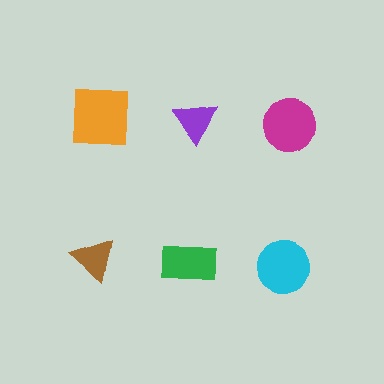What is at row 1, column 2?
A purple triangle.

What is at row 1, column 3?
A magenta circle.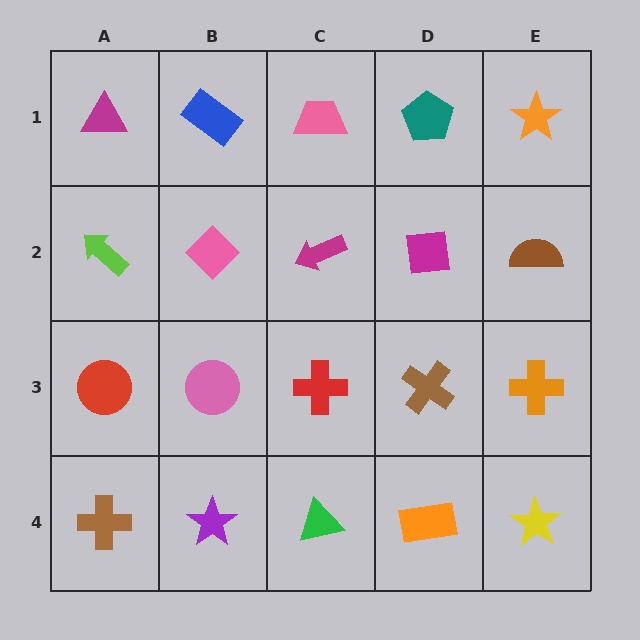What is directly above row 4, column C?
A red cross.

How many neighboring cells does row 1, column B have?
3.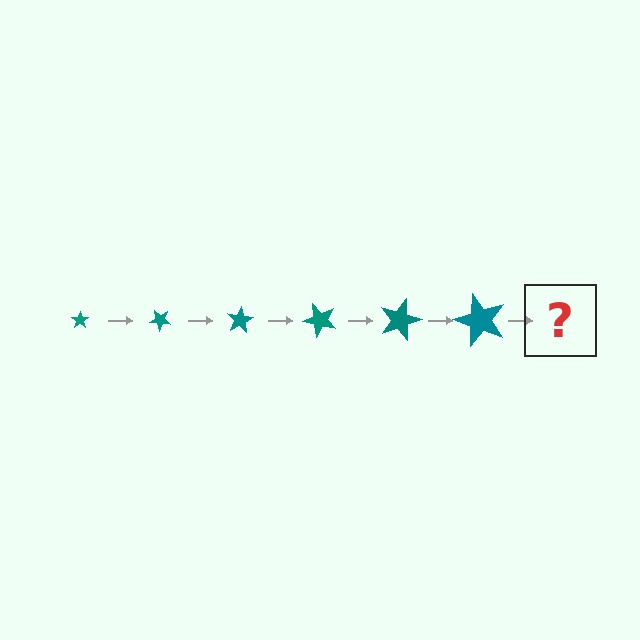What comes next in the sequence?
The next element should be a star, larger than the previous one and rotated 240 degrees from the start.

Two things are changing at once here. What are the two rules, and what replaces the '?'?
The two rules are that the star grows larger each step and it rotates 40 degrees each step. The '?' should be a star, larger than the previous one and rotated 240 degrees from the start.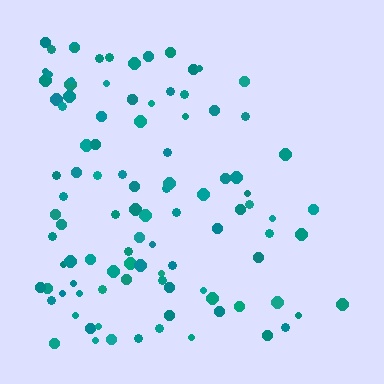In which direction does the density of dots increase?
From right to left, with the left side densest.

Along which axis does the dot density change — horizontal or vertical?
Horizontal.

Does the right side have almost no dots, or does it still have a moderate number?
Still a moderate number, just noticeably fewer than the left.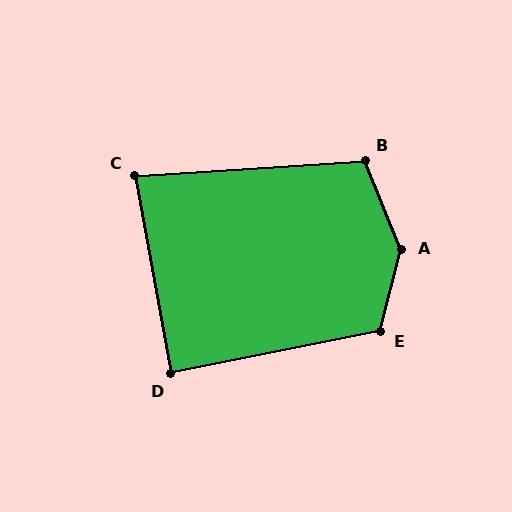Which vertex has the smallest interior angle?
C, at approximately 84 degrees.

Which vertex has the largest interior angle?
A, at approximately 144 degrees.